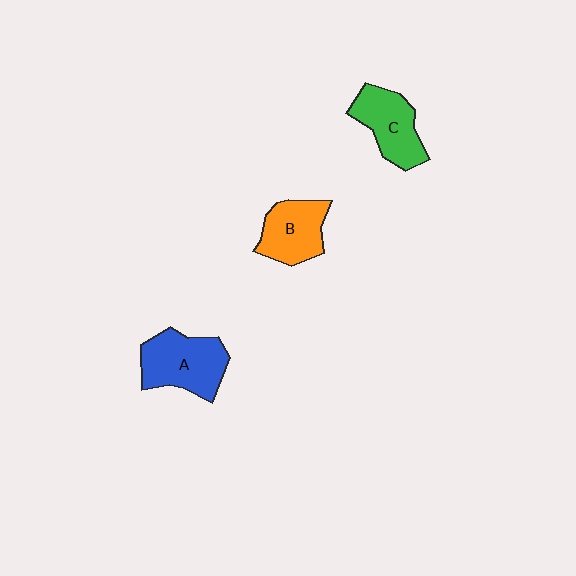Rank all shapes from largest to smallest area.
From largest to smallest: A (blue), C (green), B (orange).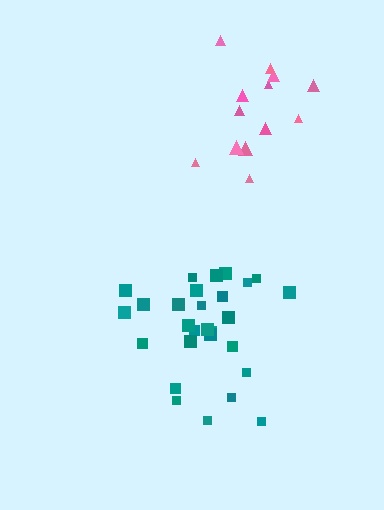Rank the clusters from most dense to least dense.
teal, pink.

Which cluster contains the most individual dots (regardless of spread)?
Teal (28).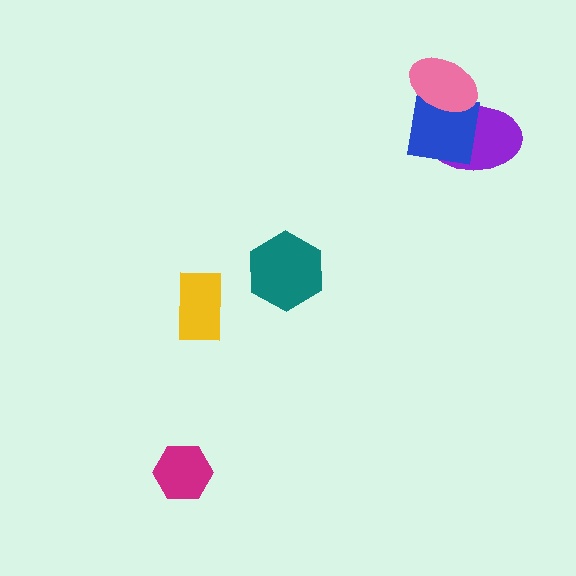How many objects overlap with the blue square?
2 objects overlap with the blue square.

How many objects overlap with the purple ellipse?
2 objects overlap with the purple ellipse.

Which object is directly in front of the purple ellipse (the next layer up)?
The blue square is directly in front of the purple ellipse.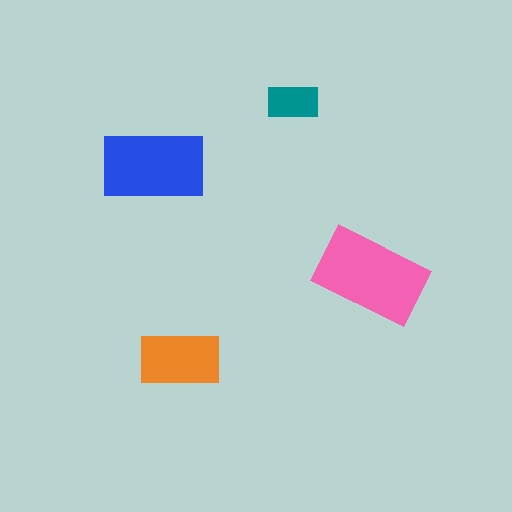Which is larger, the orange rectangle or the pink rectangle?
The pink one.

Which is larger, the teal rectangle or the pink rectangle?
The pink one.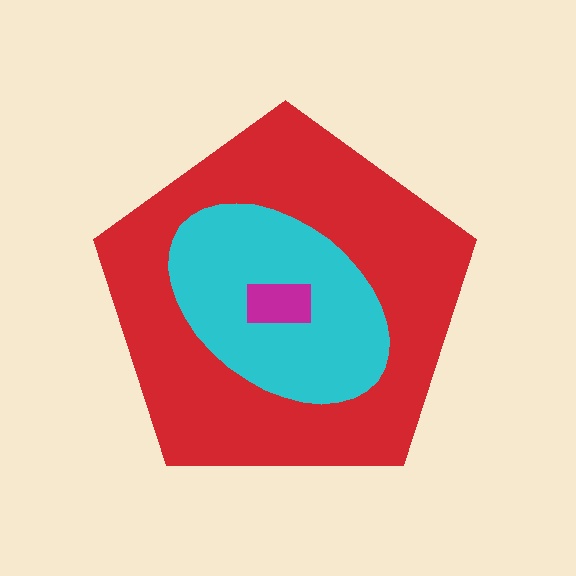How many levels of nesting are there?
3.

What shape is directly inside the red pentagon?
The cyan ellipse.